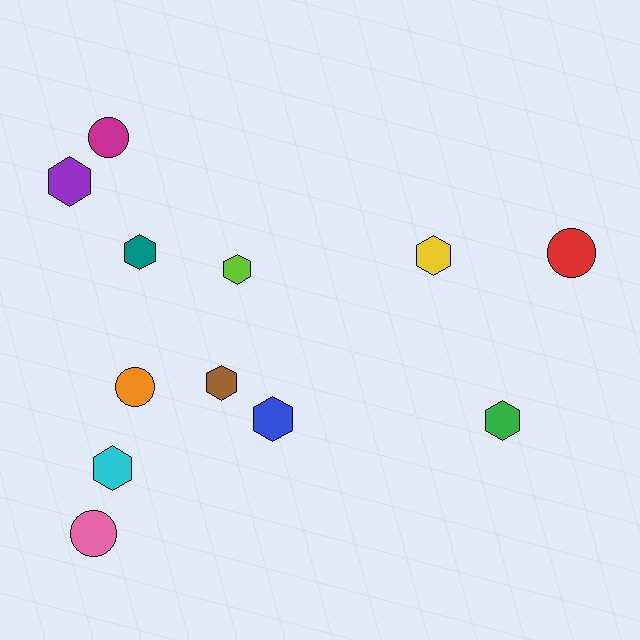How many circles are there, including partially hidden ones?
There are 4 circles.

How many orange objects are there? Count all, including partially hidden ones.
There is 1 orange object.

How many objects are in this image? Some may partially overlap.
There are 12 objects.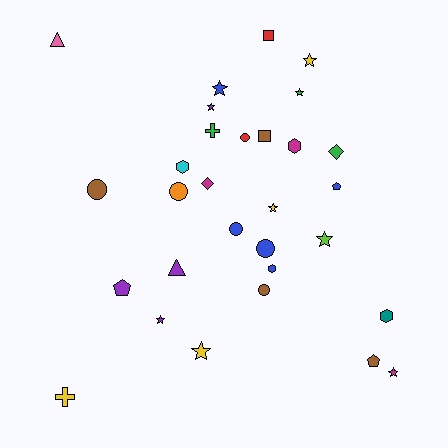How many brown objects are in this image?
There are 4 brown objects.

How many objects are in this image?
There are 30 objects.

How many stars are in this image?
There are 9 stars.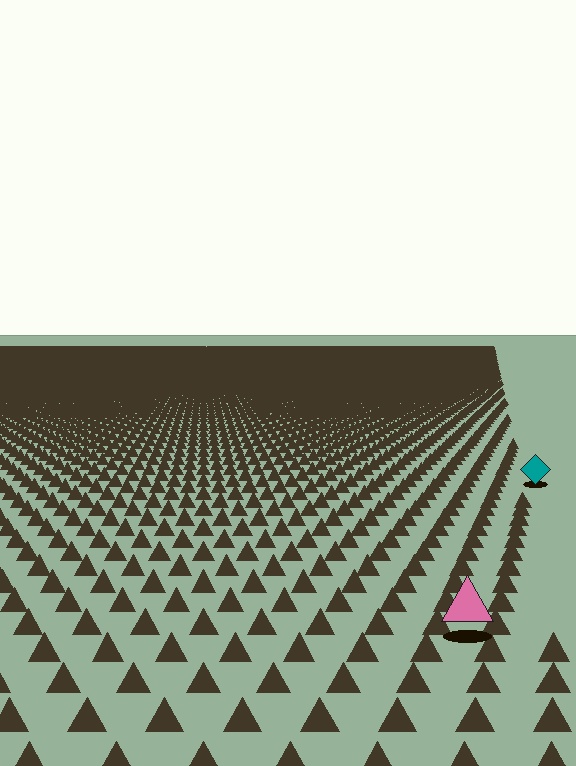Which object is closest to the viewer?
The pink triangle is closest. The texture marks near it are larger and more spread out.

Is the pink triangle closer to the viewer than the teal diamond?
Yes. The pink triangle is closer — you can tell from the texture gradient: the ground texture is coarser near it.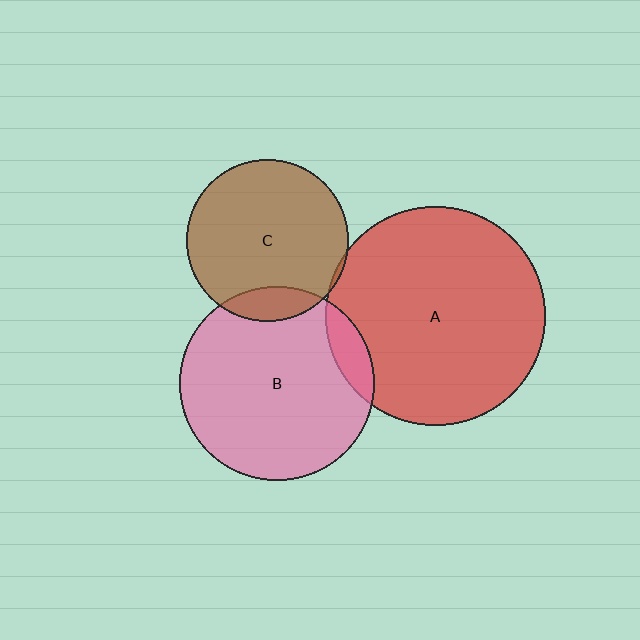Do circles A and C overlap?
Yes.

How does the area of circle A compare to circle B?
Approximately 1.3 times.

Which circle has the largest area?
Circle A (red).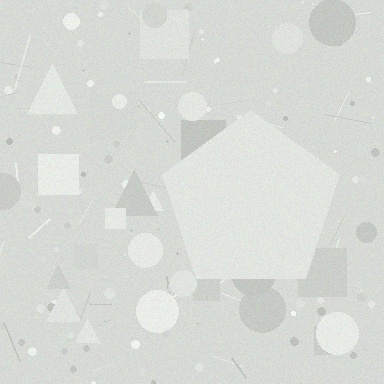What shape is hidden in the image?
A pentagon is hidden in the image.